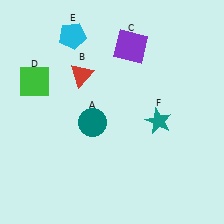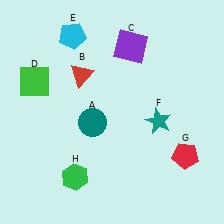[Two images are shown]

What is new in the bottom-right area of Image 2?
A red pentagon (G) was added in the bottom-right area of Image 2.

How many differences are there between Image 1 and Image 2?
There are 2 differences between the two images.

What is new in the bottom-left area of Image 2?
A green hexagon (H) was added in the bottom-left area of Image 2.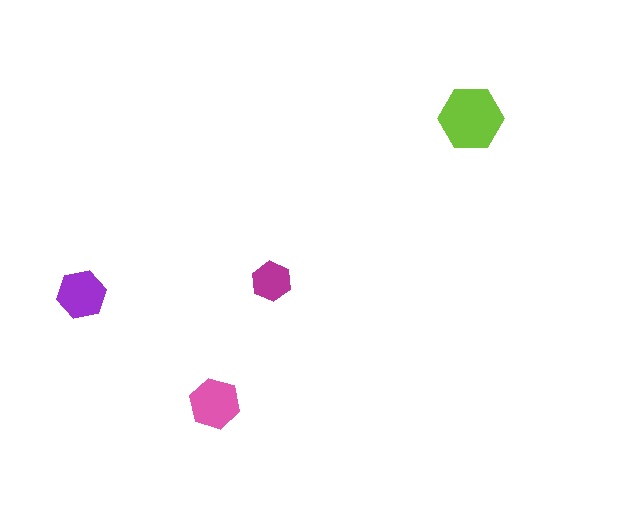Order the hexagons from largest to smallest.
the lime one, the pink one, the purple one, the magenta one.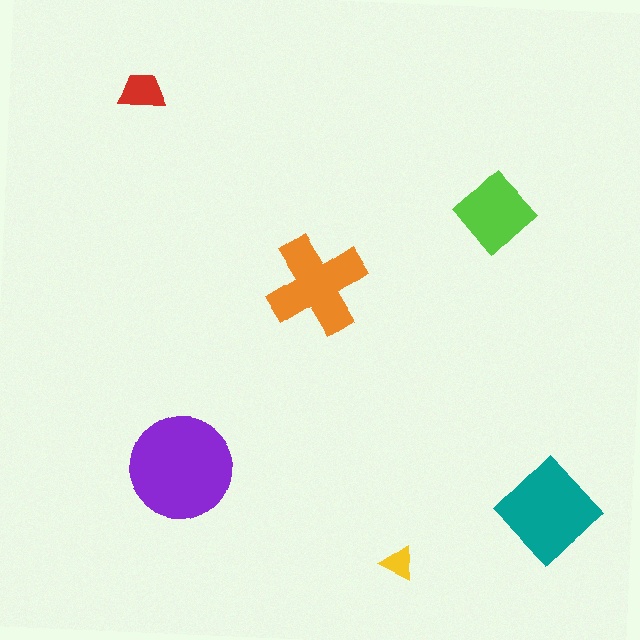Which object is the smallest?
The yellow triangle.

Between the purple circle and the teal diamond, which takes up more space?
The purple circle.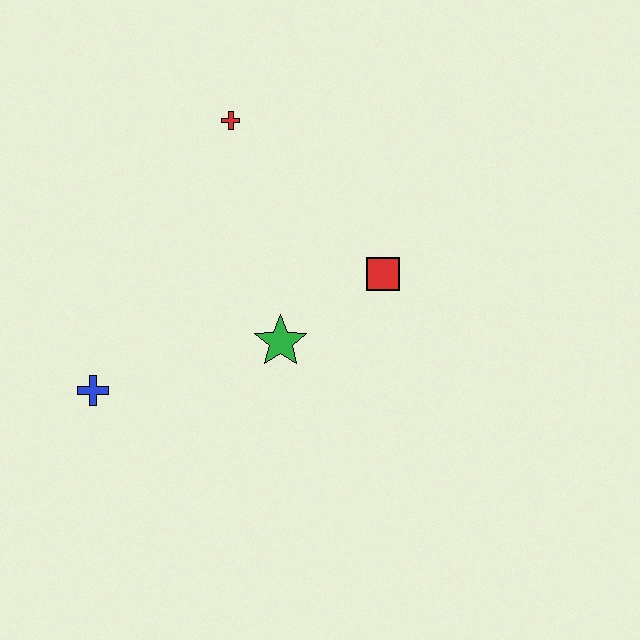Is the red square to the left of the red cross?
No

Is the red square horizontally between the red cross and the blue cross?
No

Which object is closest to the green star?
The red square is closest to the green star.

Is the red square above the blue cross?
Yes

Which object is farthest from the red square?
The blue cross is farthest from the red square.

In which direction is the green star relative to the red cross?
The green star is below the red cross.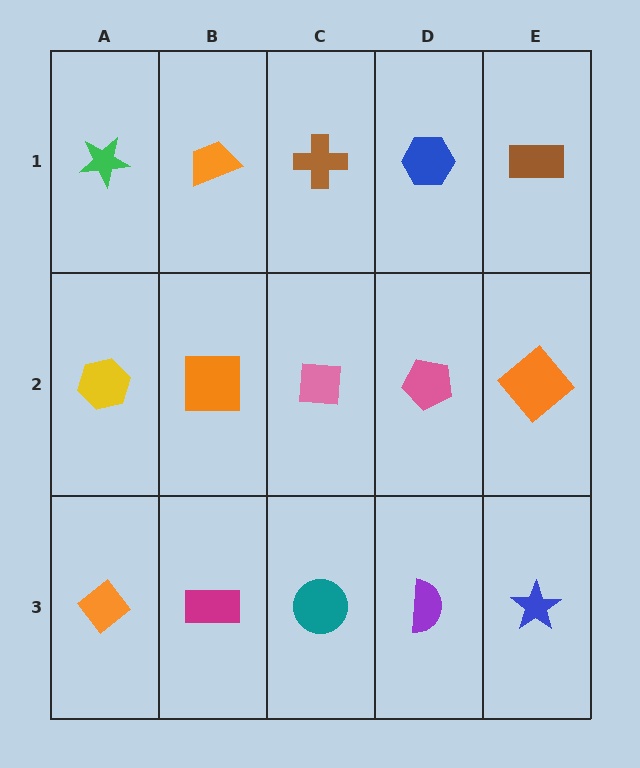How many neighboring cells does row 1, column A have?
2.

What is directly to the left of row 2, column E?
A pink pentagon.